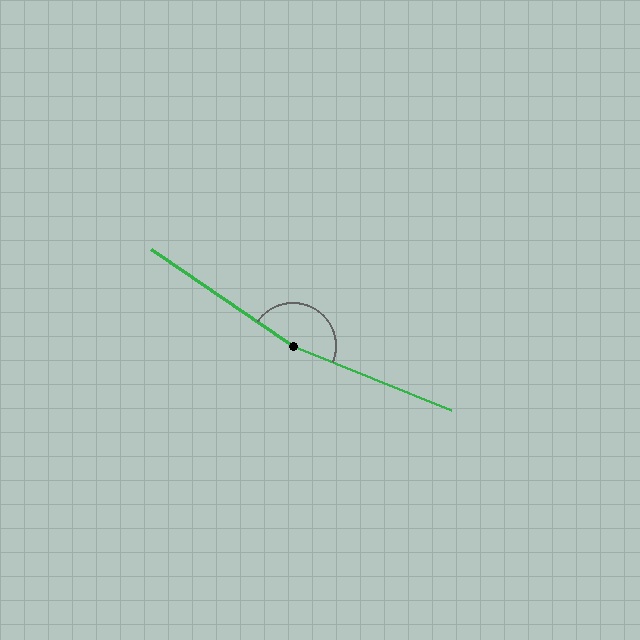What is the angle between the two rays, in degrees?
Approximately 168 degrees.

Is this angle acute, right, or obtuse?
It is obtuse.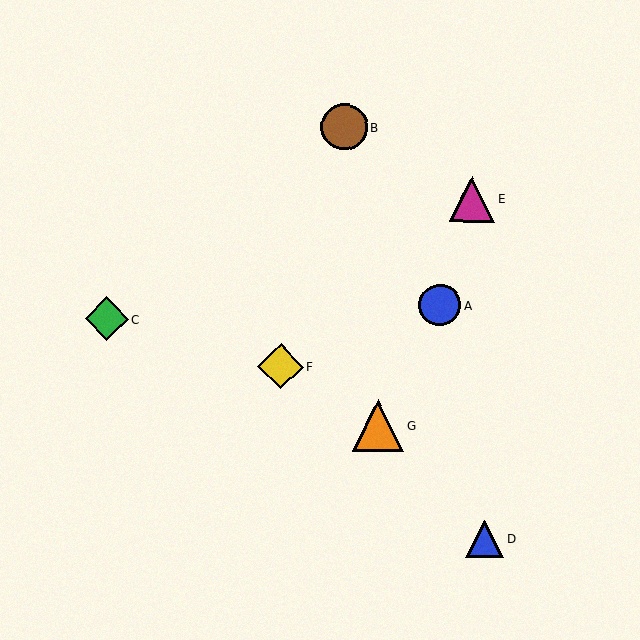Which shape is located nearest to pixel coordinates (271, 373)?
The yellow diamond (labeled F) at (281, 366) is nearest to that location.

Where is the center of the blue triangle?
The center of the blue triangle is at (485, 539).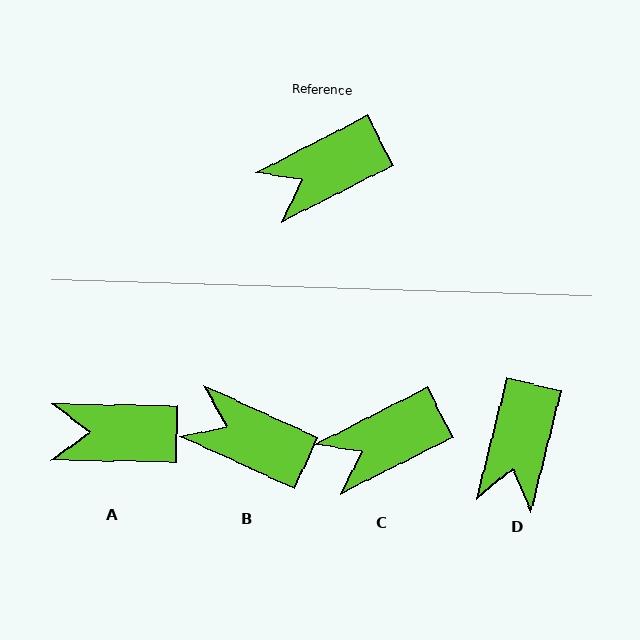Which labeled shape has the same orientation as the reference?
C.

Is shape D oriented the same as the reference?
No, it is off by about 49 degrees.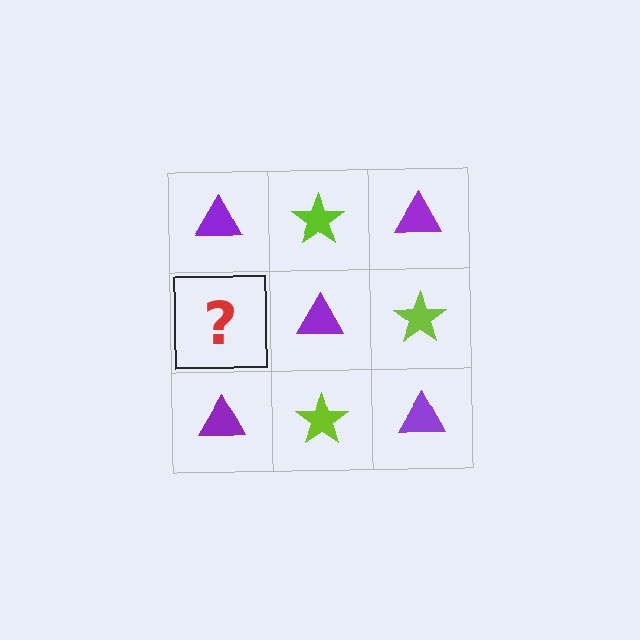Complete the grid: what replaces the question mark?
The question mark should be replaced with a lime star.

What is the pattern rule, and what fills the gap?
The rule is that it alternates purple triangle and lime star in a checkerboard pattern. The gap should be filled with a lime star.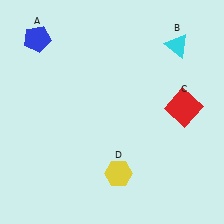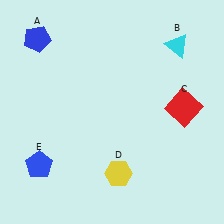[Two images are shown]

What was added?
A blue pentagon (E) was added in Image 2.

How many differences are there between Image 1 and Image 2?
There is 1 difference between the two images.